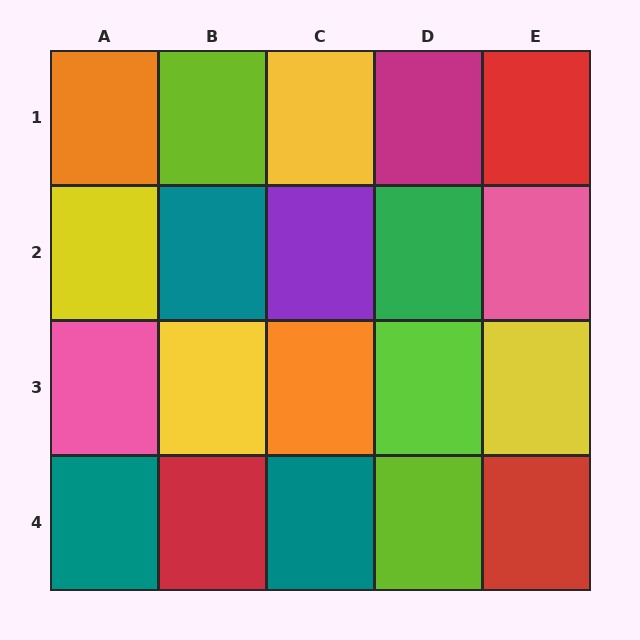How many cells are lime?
3 cells are lime.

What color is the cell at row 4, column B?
Red.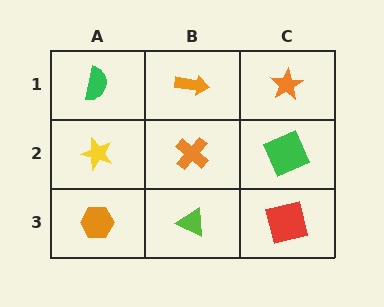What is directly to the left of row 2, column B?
A yellow star.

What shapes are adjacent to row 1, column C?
A green square (row 2, column C), an orange arrow (row 1, column B).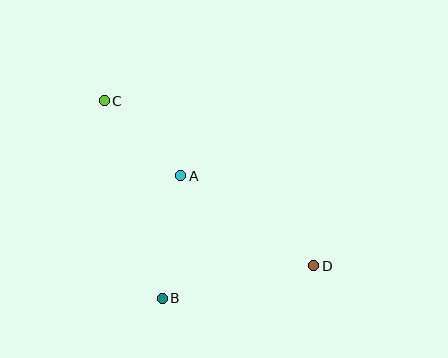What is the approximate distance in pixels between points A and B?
The distance between A and B is approximately 124 pixels.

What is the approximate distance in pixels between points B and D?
The distance between B and D is approximately 155 pixels.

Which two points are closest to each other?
Points A and C are closest to each other.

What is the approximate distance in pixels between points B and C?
The distance between B and C is approximately 206 pixels.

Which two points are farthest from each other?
Points C and D are farthest from each other.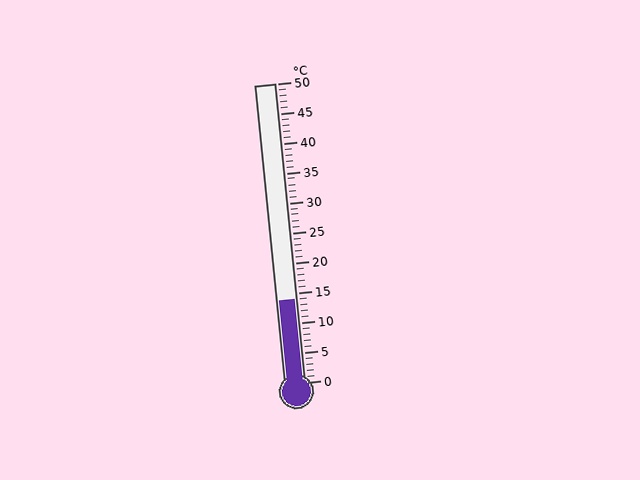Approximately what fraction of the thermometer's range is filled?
The thermometer is filled to approximately 30% of its range.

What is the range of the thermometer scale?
The thermometer scale ranges from 0°C to 50°C.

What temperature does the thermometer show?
The thermometer shows approximately 14°C.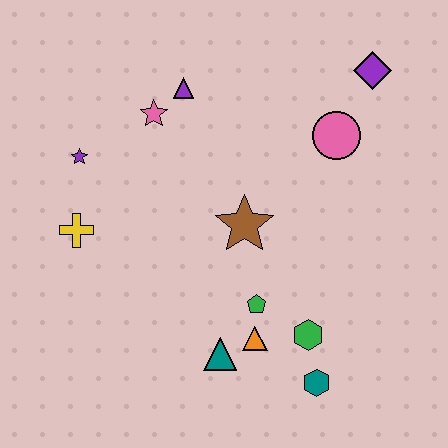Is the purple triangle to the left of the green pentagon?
Yes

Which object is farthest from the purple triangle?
The teal hexagon is farthest from the purple triangle.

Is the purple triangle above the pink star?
Yes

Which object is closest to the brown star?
The green pentagon is closest to the brown star.